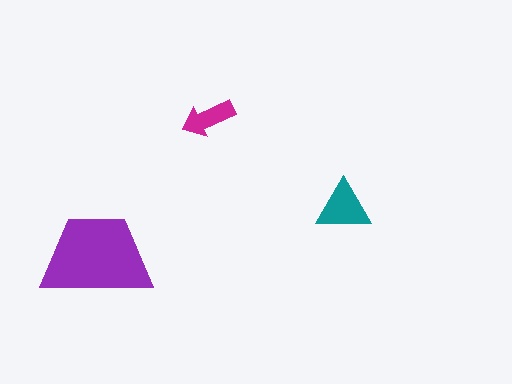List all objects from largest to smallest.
The purple trapezoid, the teal triangle, the magenta arrow.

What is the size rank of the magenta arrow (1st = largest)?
3rd.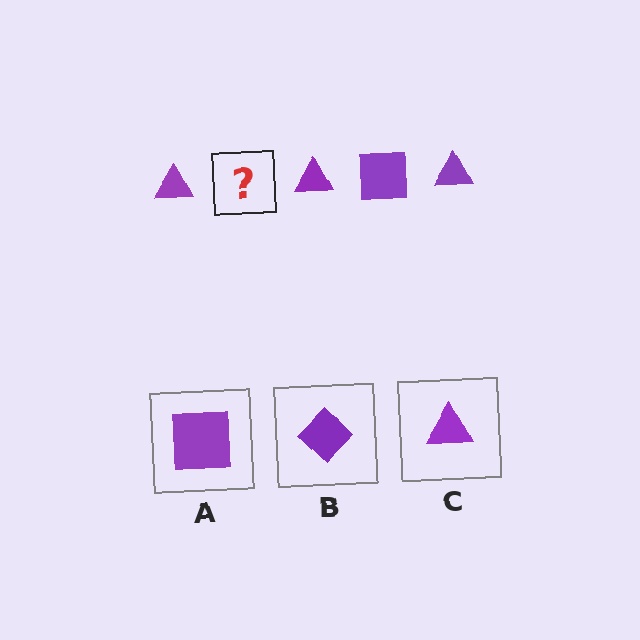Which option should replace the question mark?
Option A.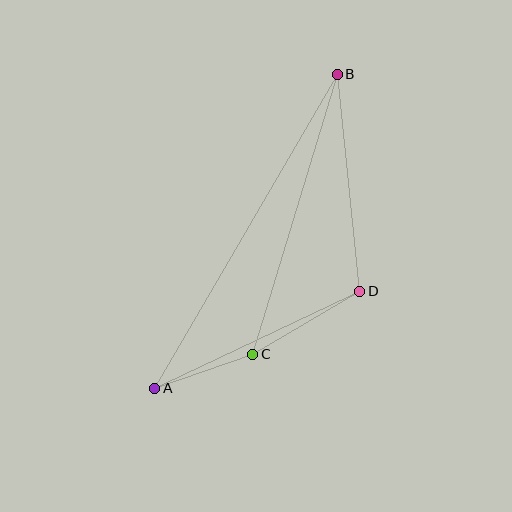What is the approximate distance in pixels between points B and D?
The distance between B and D is approximately 218 pixels.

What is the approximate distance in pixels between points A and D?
The distance between A and D is approximately 227 pixels.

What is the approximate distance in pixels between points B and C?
The distance between B and C is approximately 292 pixels.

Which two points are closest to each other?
Points A and C are closest to each other.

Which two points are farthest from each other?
Points A and B are farthest from each other.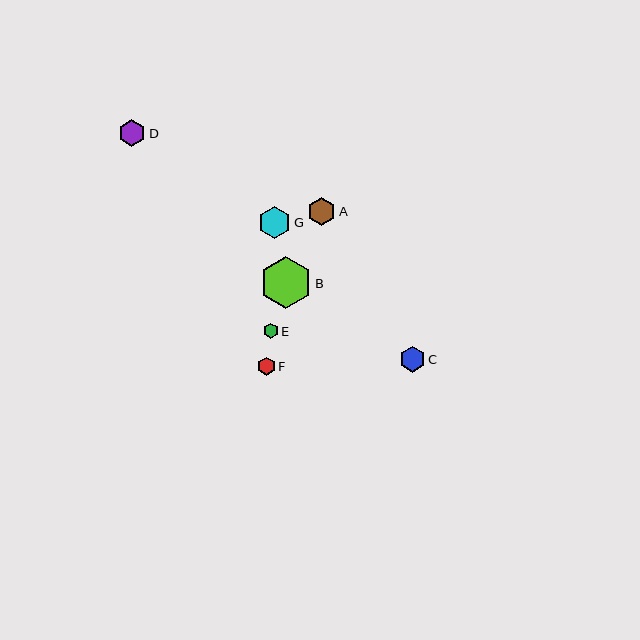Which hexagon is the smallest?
Hexagon E is the smallest with a size of approximately 15 pixels.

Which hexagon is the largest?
Hexagon B is the largest with a size of approximately 53 pixels.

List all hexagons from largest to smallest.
From largest to smallest: B, G, A, D, C, F, E.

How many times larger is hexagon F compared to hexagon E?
Hexagon F is approximately 1.2 times the size of hexagon E.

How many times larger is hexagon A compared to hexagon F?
Hexagon A is approximately 1.6 times the size of hexagon F.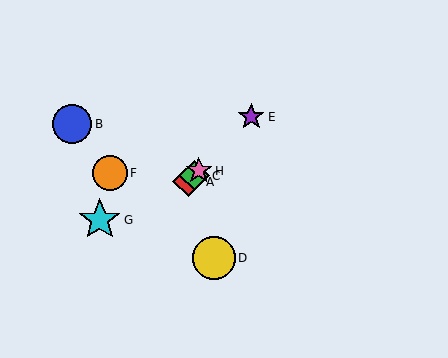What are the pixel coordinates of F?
Object F is at (110, 173).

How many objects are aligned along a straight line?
4 objects (A, C, E, H) are aligned along a straight line.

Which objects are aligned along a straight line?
Objects A, C, E, H are aligned along a straight line.